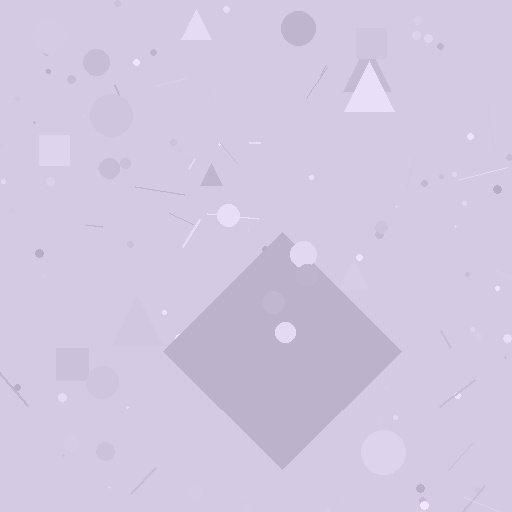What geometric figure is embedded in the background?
A diamond is embedded in the background.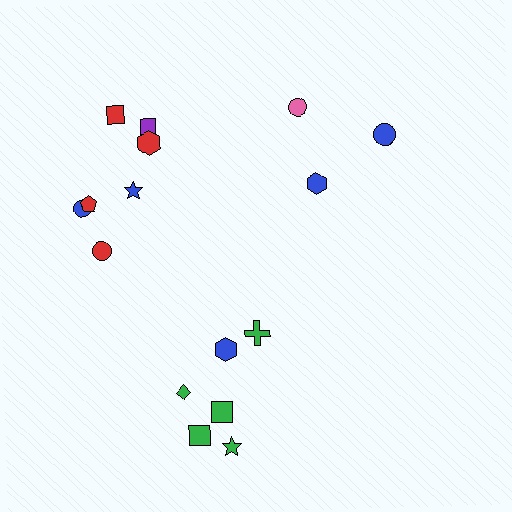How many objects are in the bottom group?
There are 6 objects.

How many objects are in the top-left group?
There are 7 objects.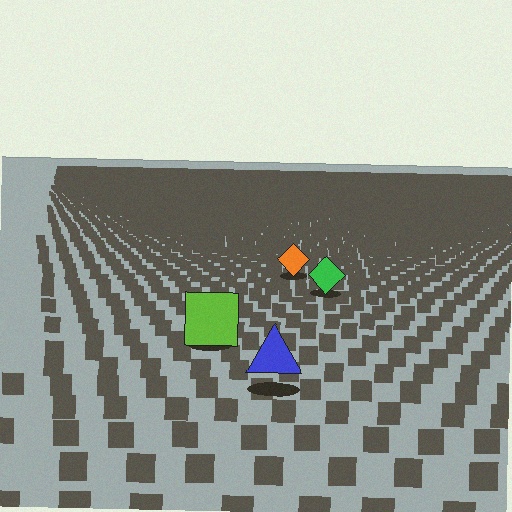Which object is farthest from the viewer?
The orange diamond is farthest from the viewer. It appears smaller and the ground texture around it is denser.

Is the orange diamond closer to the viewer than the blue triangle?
No. The blue triangle is closer — you can tell from the texture gradient: the ground texture is coarser near it.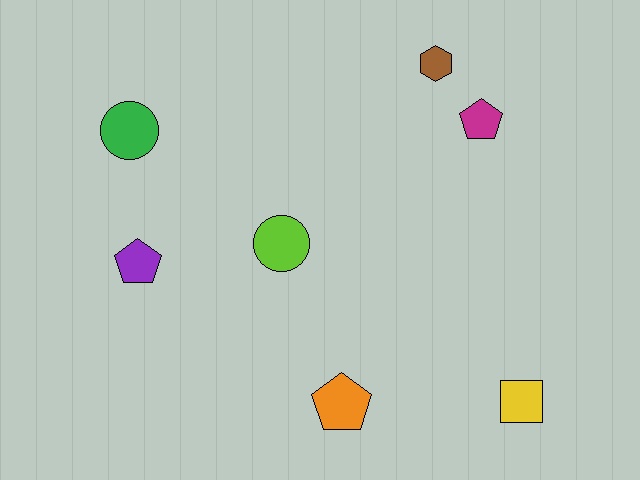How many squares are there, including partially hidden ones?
There is 1 square.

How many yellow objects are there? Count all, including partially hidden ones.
There is 1 yellow object.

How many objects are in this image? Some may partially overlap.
There are 7 objects.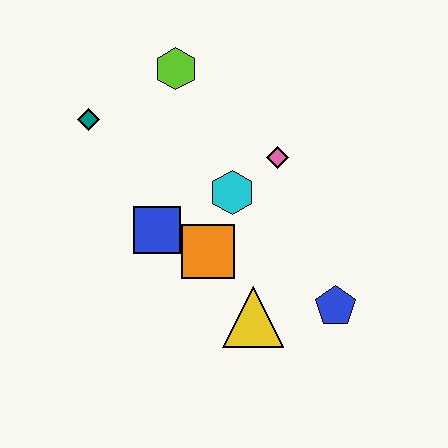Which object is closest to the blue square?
The orange square is closest to the blue square.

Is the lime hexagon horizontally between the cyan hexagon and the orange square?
No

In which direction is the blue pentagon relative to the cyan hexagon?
The blue pentagon is below the cyan hexagon.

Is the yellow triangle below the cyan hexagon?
Yes